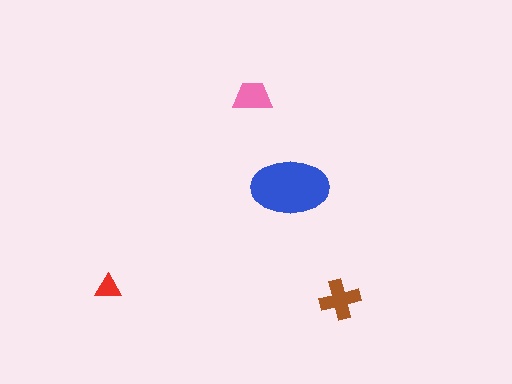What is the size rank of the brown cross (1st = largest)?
2nd.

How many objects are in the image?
There are 4 objects in the image.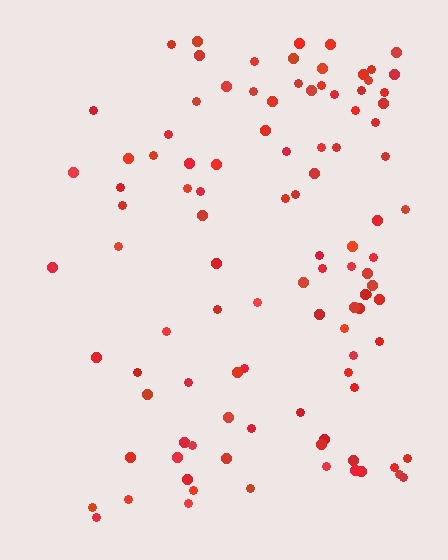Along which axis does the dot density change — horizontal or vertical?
Horizontal.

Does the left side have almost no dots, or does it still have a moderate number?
Still a moderate number, just noticeably fewer than the right.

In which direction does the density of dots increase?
From left to right, with the right side densest.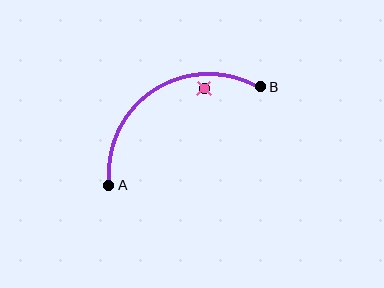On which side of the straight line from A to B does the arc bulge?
The arc bulges above the straight line connecting A and B.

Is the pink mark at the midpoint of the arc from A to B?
No — the pink mark does not lie on the arc at all. It sits slightly inside the curve.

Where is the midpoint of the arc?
The arc midpoint is the point on the curve farthest from the straight line joining A and B. It sits above that line.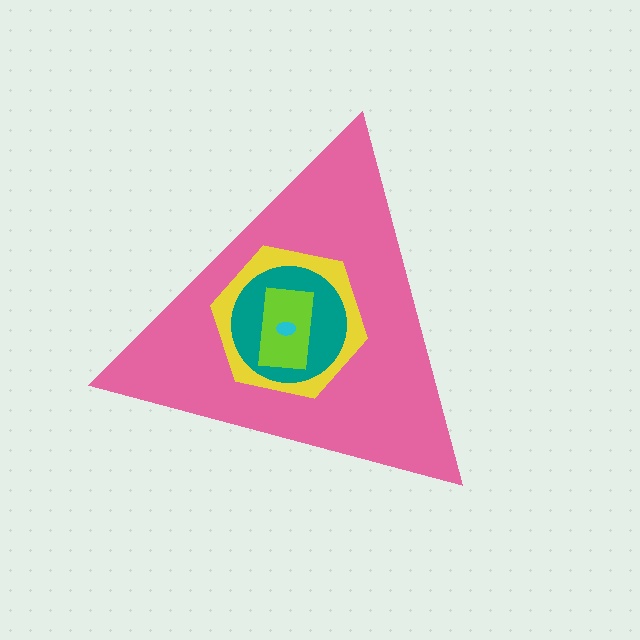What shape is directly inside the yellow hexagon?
The teal circle.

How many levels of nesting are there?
5.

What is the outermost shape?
The pink triangle.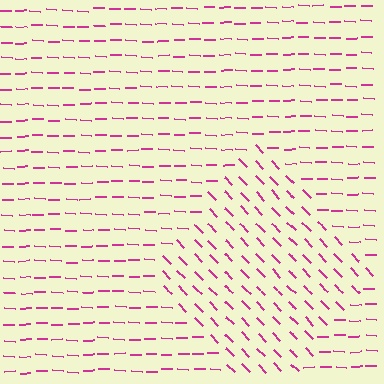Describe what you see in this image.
The image is filled with small magenta line segments. A diamond region in the image has lines oriented differently from the surrounding lines, creating a visible texture boundary.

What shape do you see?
I see a diamond.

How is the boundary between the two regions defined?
The boundary is defined purely by a change in line orientation (approximately 45 degrees difference). All lines are the same color and thickness.